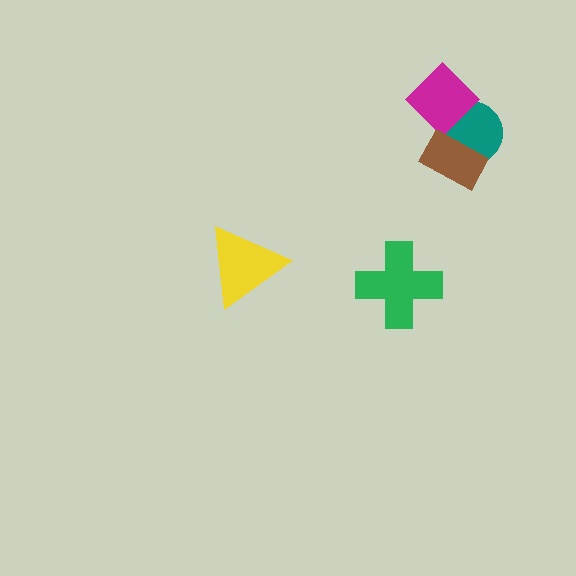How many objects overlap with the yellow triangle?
0 objects overlap with the yellow triangle.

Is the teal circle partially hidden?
Yes, it is partially covered by another shape.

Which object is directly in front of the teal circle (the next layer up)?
The magenta diamond is directly in front of the teal circle.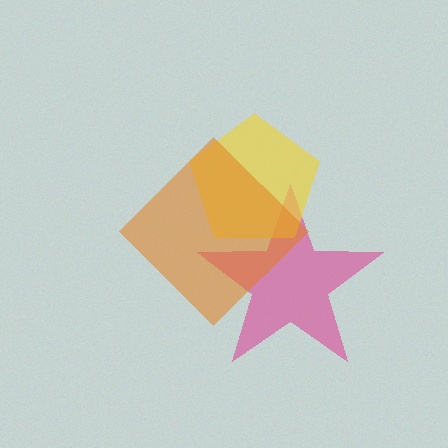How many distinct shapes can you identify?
There are 3 distinct shapes: a pink star, a yellow pentagon, an orange diamond.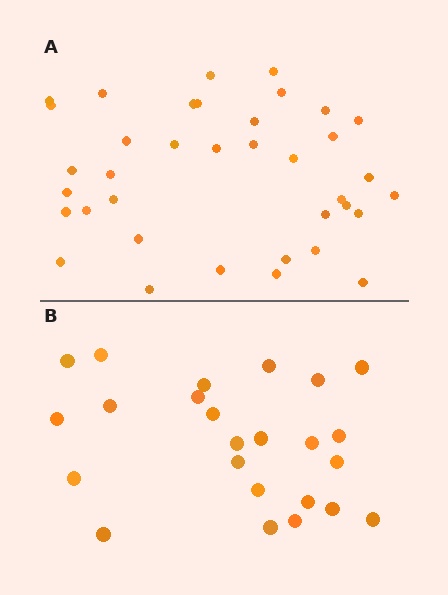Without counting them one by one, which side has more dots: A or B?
Region A (the top region) has more dots.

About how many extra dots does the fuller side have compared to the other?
Region A has approximately 15 more dots than region B.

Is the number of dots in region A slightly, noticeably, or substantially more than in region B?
Region A has substantially more. The ratio is roughly 1.5 to 1.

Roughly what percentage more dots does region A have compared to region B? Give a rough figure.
About 55% more.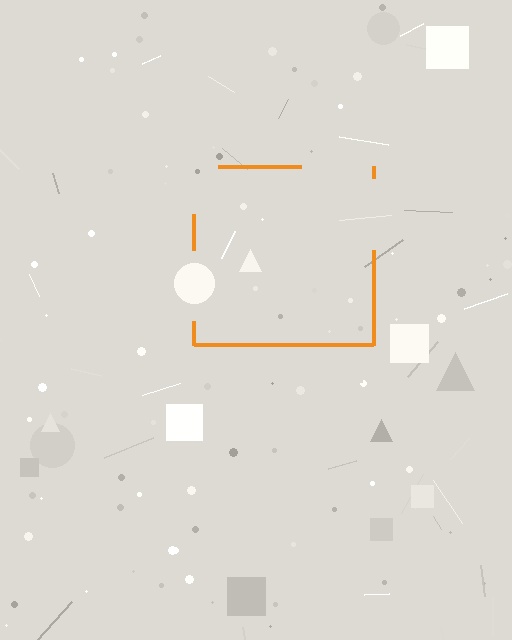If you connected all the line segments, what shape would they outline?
They would outline a square.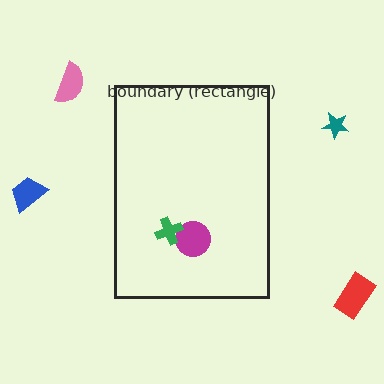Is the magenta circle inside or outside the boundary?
Inside.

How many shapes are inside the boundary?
2 inside, 4 outside.